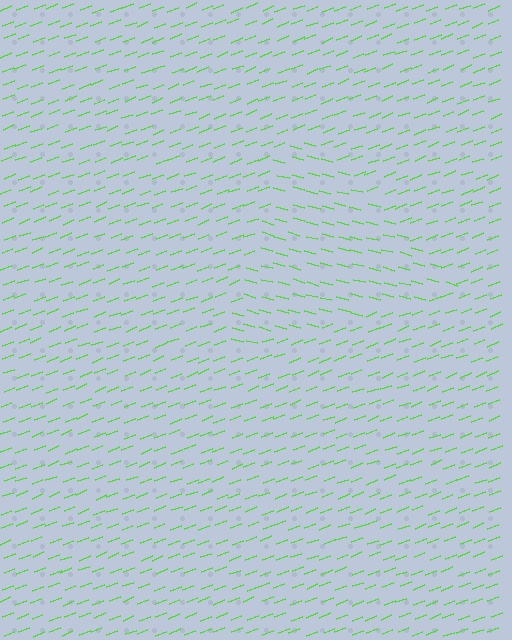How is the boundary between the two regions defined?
The boundary is defined purely by a change in line orientation (approximately 35 degrees difference). All lines are the same color and thickness.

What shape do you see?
I see a triangle.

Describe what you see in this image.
The image is filled with small lime line segments. A triangle region in the image has lines oriented differently from the surrounding lines, creating a visible texture boundary.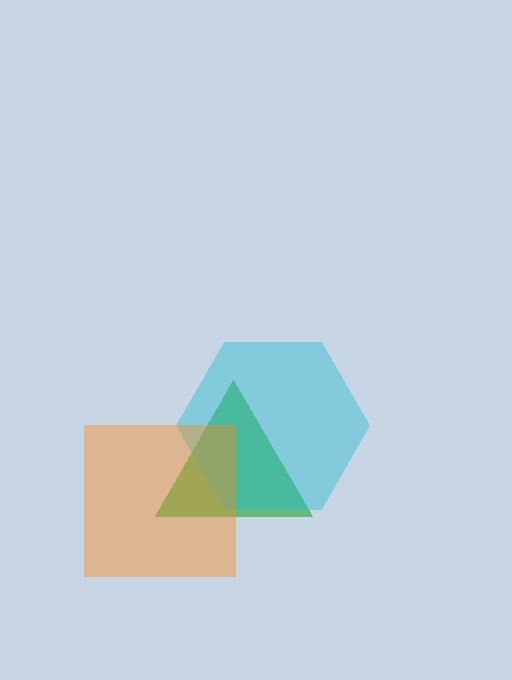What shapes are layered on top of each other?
The layered shapes are: a green triangle, a cyan hexagon, an orange square.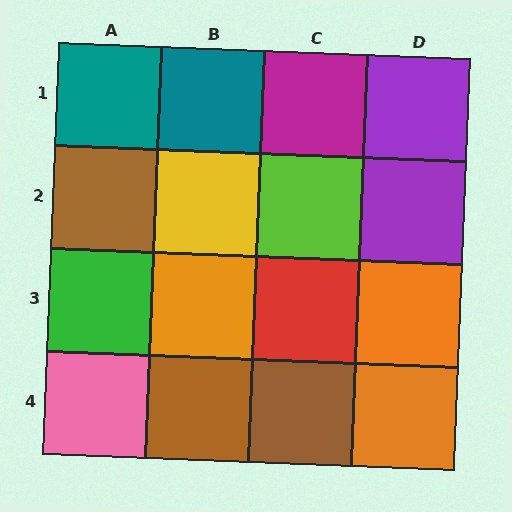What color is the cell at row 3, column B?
Orange.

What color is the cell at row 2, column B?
Yellow.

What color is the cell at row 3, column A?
Green.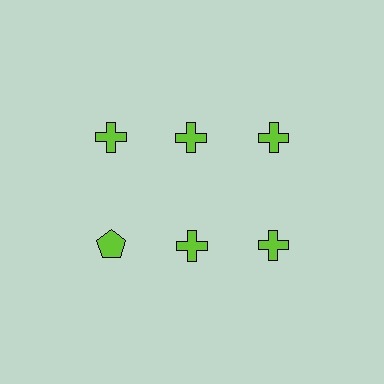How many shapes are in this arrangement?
There are 6 shapes arranged in a grid pattern.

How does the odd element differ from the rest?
It has a different shape: pentagon instead of cross.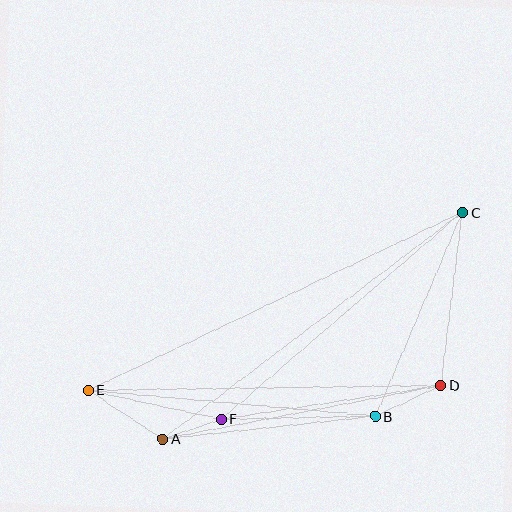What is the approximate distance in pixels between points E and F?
The distance between E and F is approximately 136 pixels.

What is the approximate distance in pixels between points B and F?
The distance between B and F is approximately 154 pixels.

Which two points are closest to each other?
Points A and F are closest to each other.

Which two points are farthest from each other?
Points C and E are farthest from each other.